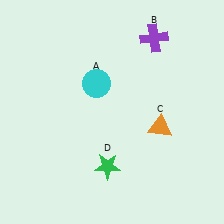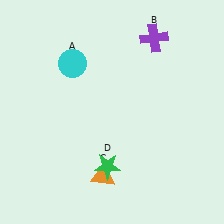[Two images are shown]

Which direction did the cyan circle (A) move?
The cyan circle (A) moved left.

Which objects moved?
The objects that moved are: the cyan circle (A), the orange triangle (C).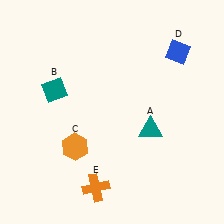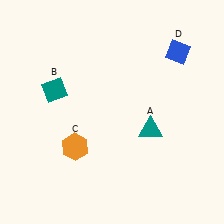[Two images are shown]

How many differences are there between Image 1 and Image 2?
There is 1 difference between the two images.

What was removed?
The orange cross (E) was removed in Image 2.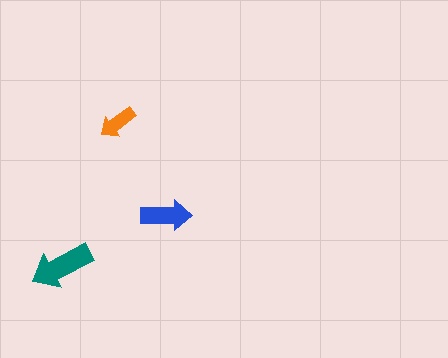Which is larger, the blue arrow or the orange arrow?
The blue one.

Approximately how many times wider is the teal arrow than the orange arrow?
About 1.5 times wider.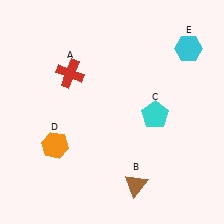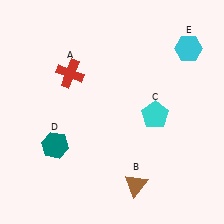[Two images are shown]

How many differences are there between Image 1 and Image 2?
There is 1 difference between the two images.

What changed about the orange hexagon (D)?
In Image 1, D is orange. In Image 2, it changed to teal.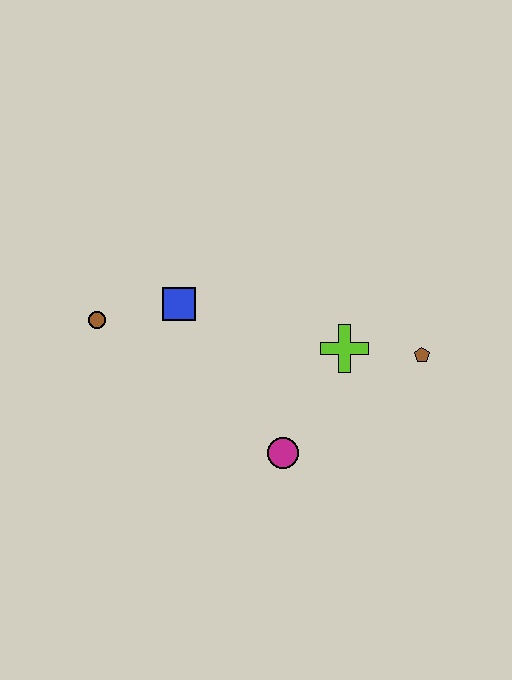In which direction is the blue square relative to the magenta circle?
The blue square is above the magenta circle.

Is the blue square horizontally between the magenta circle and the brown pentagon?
No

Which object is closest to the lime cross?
The brown pentagon is closest to the lime cross.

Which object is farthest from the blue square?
The brown pentagon is farthest from the blue square.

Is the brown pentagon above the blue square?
No